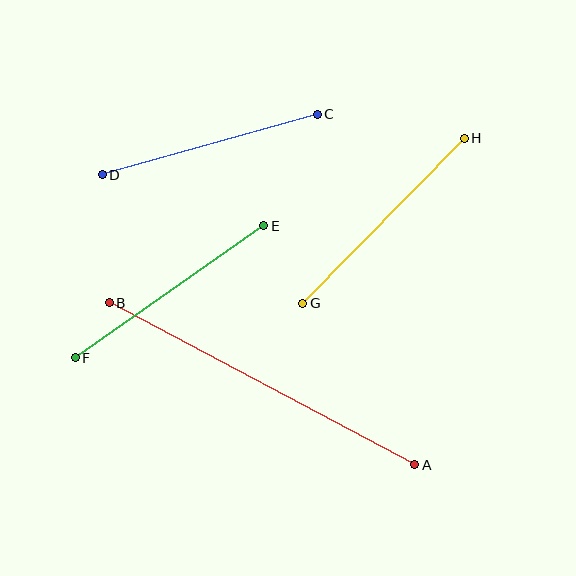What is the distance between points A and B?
The distance is approximately 346 pixels.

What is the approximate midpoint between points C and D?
The midpoint is at approximately (210, 145) pixels.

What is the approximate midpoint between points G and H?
The midpoint is at approximately (384, 221) pixels.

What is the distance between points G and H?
The distance is approximately 231 pixels.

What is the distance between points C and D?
The distance is approximately 223 pixels.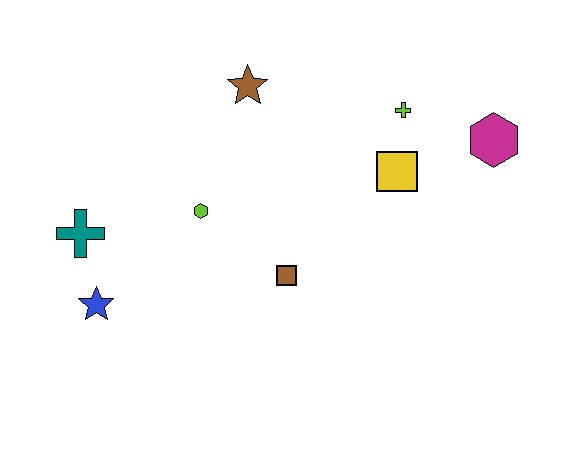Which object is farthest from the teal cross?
The magenta hexagon is farthest from the teal cross.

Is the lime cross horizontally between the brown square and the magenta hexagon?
Yes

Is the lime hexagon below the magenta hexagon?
Yes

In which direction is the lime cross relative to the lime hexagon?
The lime cross is to the right of the lime hexagon.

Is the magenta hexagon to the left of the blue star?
No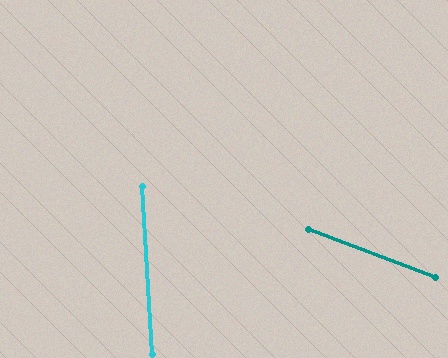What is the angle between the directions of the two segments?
Approximately 65 degrees.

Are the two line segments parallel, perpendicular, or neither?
Neither parallel nor perpendicular — they differ by about 65°.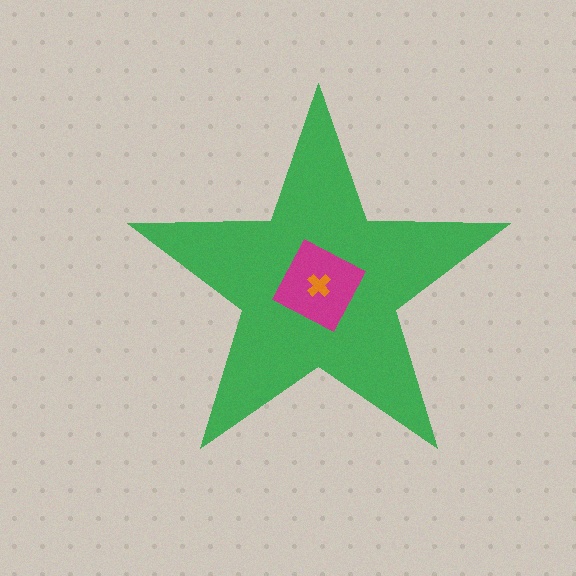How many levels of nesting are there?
3.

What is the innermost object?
The orange cross.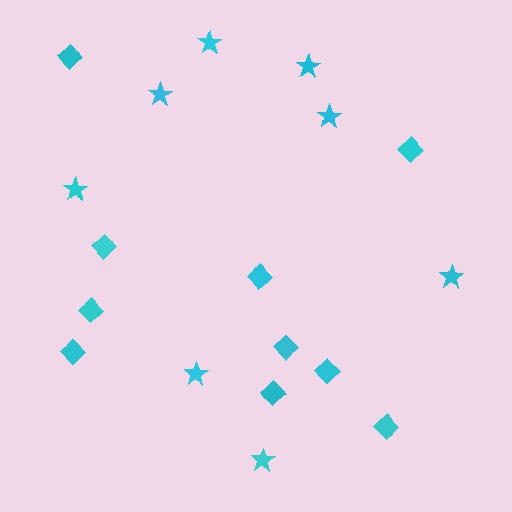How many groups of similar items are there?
There are 2 groups: one group of diamonds (10) and one group of stars (8).